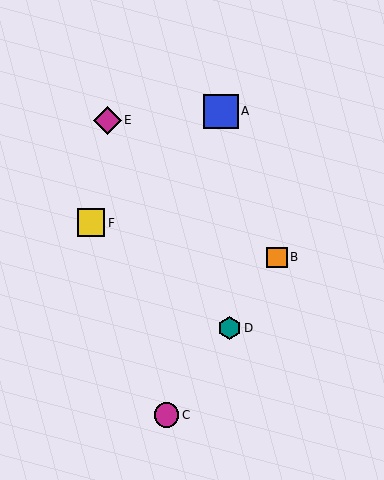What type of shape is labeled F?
Shape F is a yellow square.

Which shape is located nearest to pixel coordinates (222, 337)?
The teal hexagon (labeled D) at (230, 328) is nearest to that location.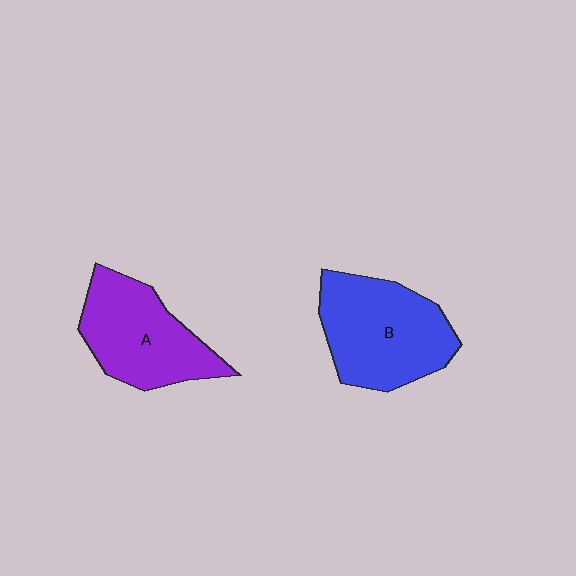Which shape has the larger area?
Shape B (blue).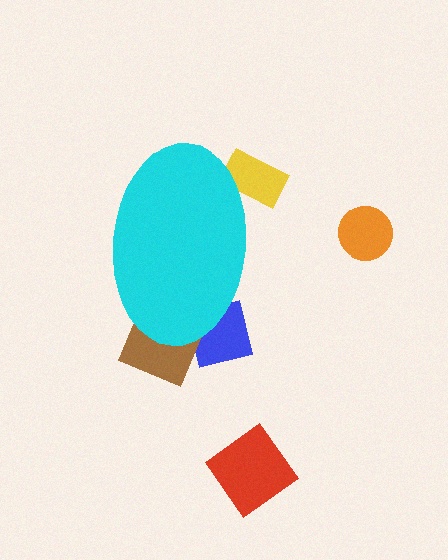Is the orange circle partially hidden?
No, the orange circle is fully visible.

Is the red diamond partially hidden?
No, the red diamond is fully visible.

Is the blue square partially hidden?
Yes, the blue square is partially hidden behind the cyan ellipse.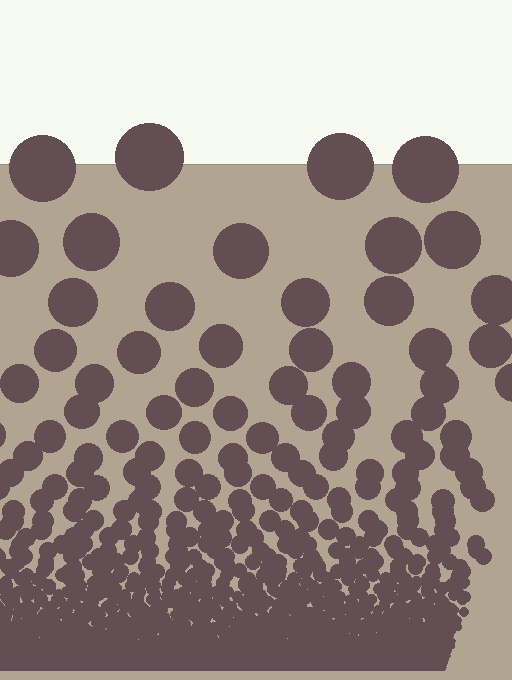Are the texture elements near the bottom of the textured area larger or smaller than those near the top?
Smaller. The gradient is inverted — elements near the bottom are smaller and denser.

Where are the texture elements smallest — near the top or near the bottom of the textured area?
Near the bottom.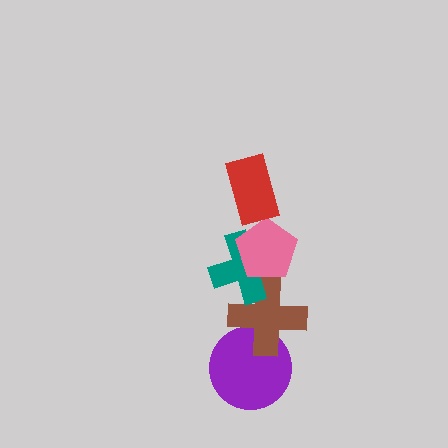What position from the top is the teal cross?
The teal cross is 3rd from the top.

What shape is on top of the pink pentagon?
The red rectangle is on top of the pink pentagon.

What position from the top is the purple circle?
The purple circle is 5th from the top.